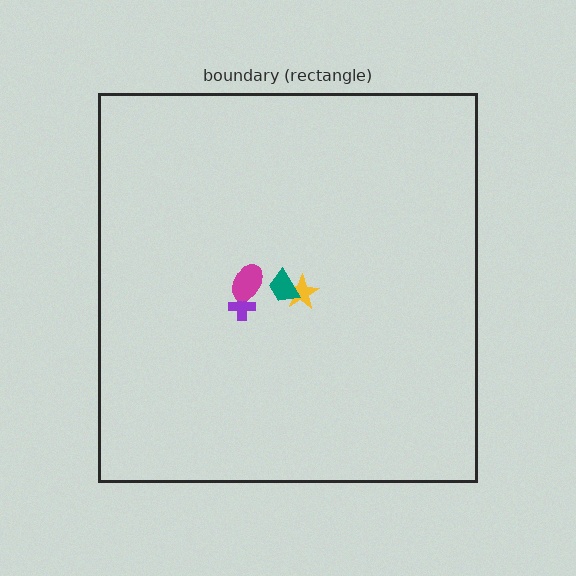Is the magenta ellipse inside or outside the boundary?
Inside.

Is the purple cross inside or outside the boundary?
Inside.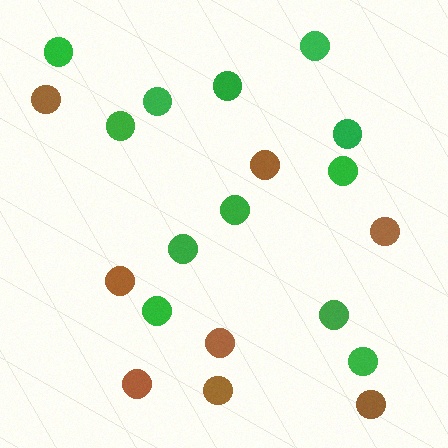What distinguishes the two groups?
There are 2 groups: one group of brown circles (8) and one group of green circles (12).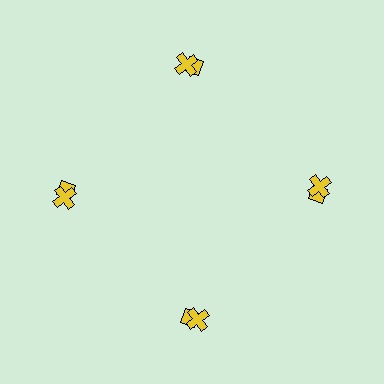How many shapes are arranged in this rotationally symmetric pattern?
There are 8 shapes, arranged in 4 groups of 2.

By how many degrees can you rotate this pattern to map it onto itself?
The pattern maps onto itself every 90 degrees of rotation.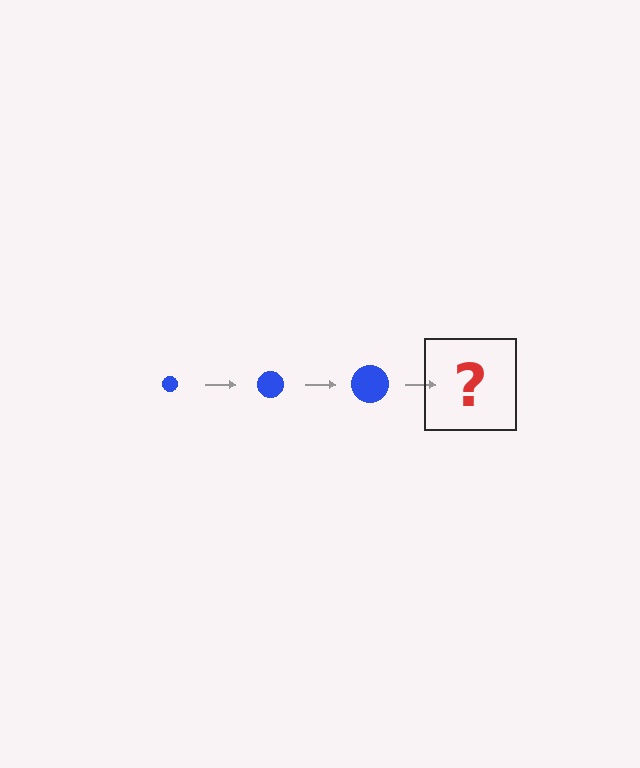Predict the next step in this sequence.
The next step is a blue circle, larger than the previous one.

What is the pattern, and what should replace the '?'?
The pattern is that the circle gets progressively larger each step. The '?' should be a blue circle, larger than the previous one.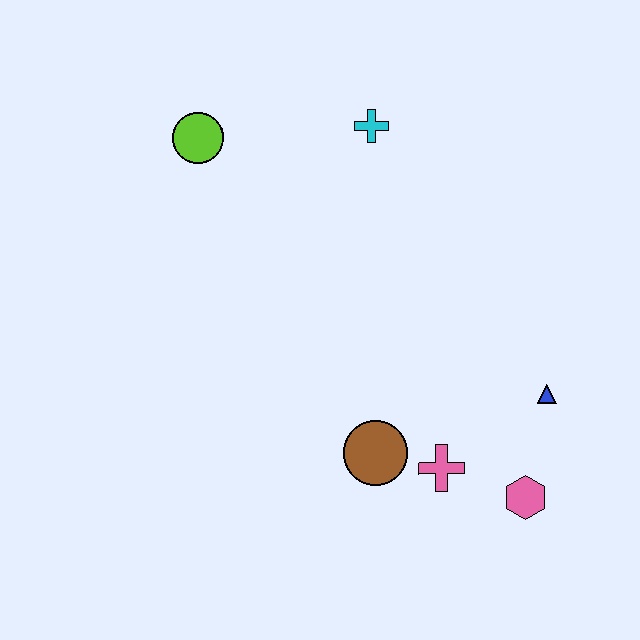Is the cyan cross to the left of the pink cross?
Yes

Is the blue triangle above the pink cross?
Yes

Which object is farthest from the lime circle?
The pink hexagon is farthest from the lime circle.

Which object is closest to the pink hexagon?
The pink cross is closest to the pink hexagon.